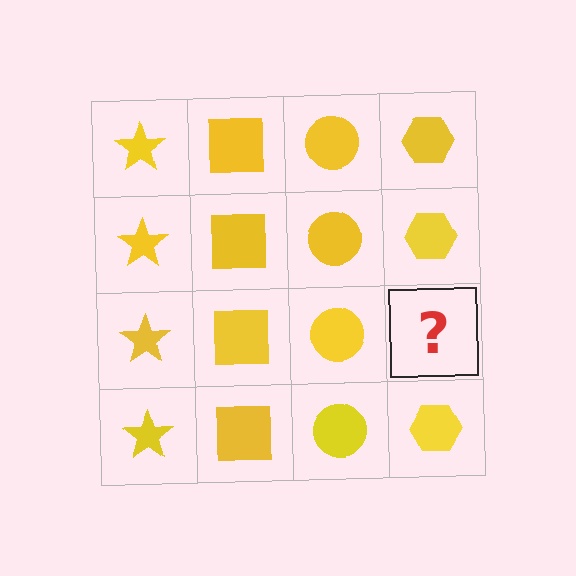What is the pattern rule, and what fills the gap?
The rule is that each column has a consistent shape. The gap should be filled with a yellow hexagon.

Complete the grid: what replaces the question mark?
The question mark should be replaced with a yellow hexagon.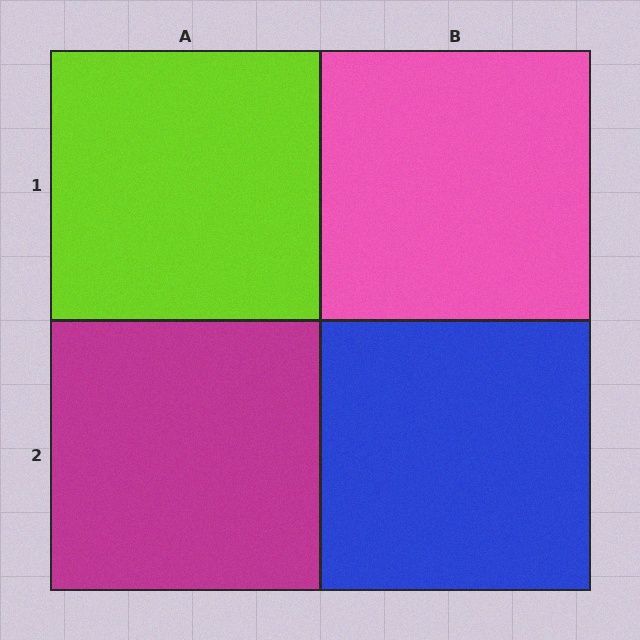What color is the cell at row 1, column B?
Pink.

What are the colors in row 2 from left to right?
Magenta, blue.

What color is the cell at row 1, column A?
Lime.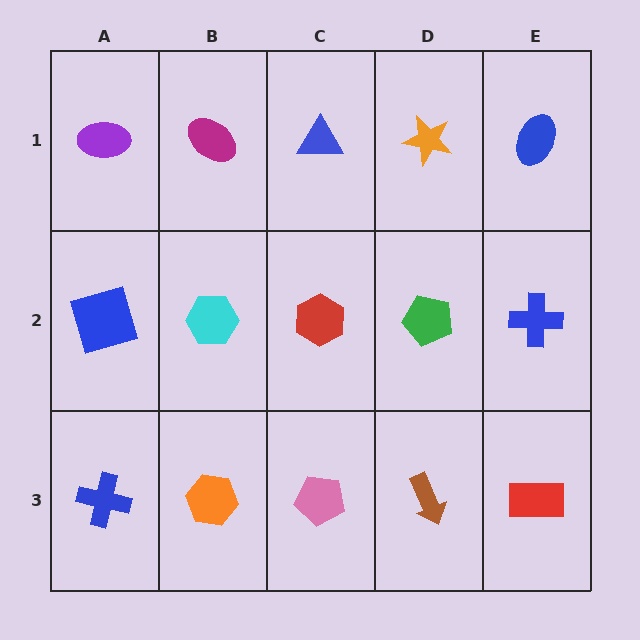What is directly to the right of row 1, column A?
A magenta ellipse.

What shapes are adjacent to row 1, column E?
A blue cross (row 2, column E), an orange star (row 1, column D).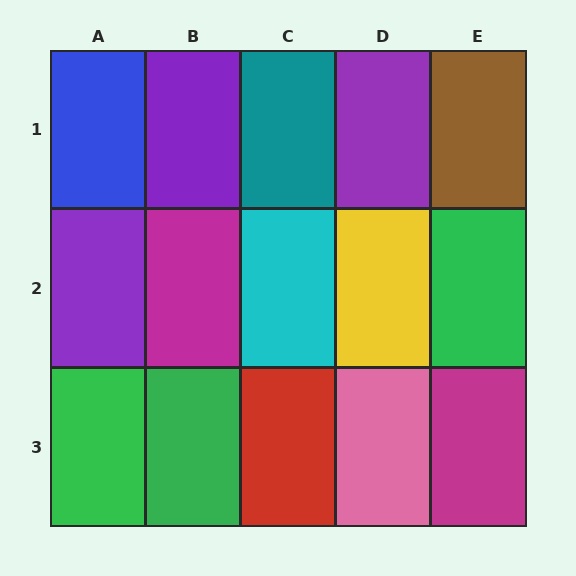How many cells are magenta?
2 cells are magenta.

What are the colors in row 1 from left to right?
Blue, purple, teal, purple, brown.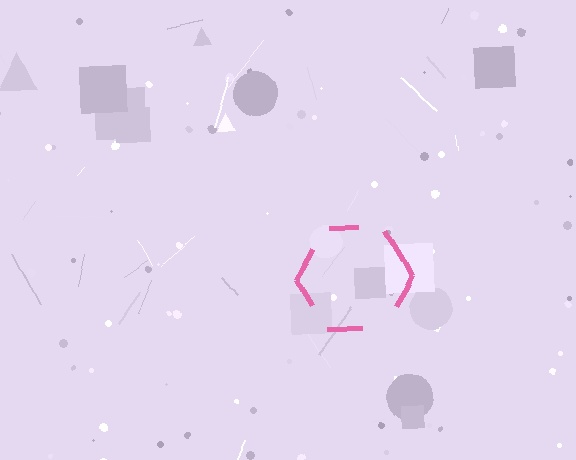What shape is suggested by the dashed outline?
The dashed outline suggests a hexagon.